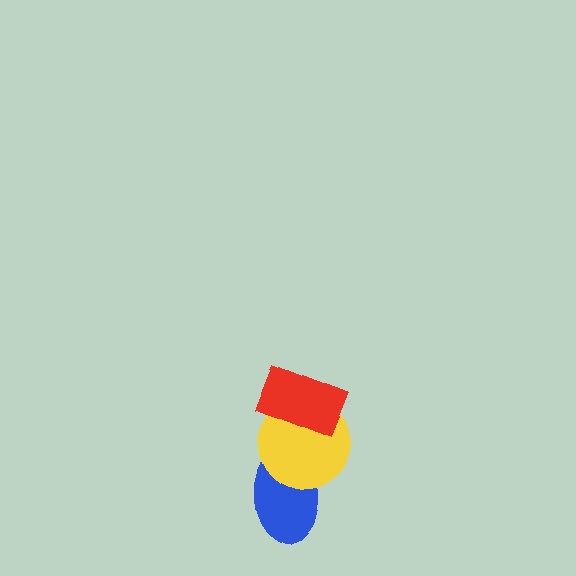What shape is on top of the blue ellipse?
The yellow circle is on top of the blue ellipse.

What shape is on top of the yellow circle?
The red rectangle is on top of the yellow circle.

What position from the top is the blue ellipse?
The blue ellipse is 3rd from the top.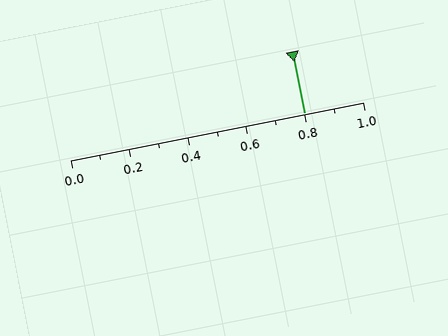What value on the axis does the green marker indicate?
The marker indicates approximately 0.8.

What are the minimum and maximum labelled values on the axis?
The axis runs from 0.0 to 1.0.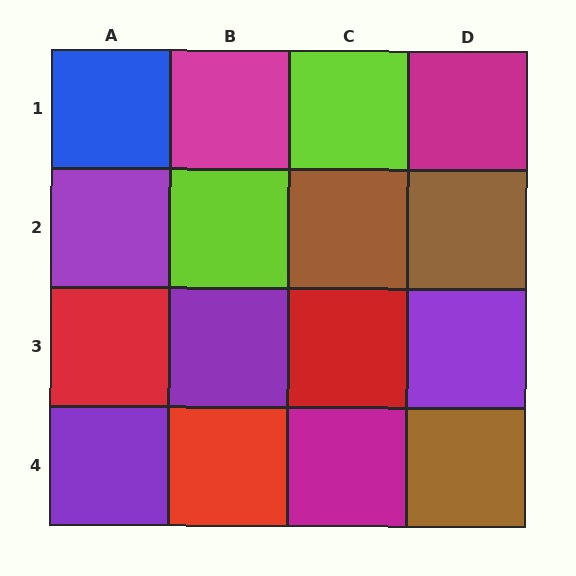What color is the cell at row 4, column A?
Purple.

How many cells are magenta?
3 cells are magenta.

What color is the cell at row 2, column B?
Lime.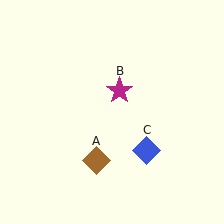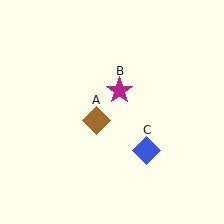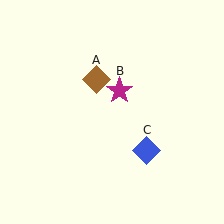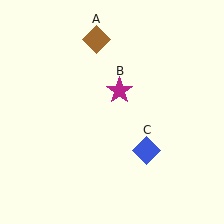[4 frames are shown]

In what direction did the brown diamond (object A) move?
The brown diamond (object A) moved up.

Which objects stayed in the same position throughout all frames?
Magenta star (object B) and blue diamond (object C) remained stationary.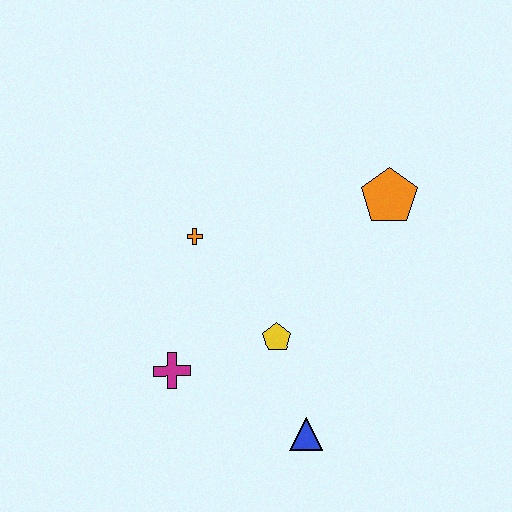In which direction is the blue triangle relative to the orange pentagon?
The blue triangle is below the orange pentagon.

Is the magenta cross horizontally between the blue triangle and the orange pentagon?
No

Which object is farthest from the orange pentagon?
The magenta cross is farthest from the orange pentagon.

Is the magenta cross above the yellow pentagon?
No